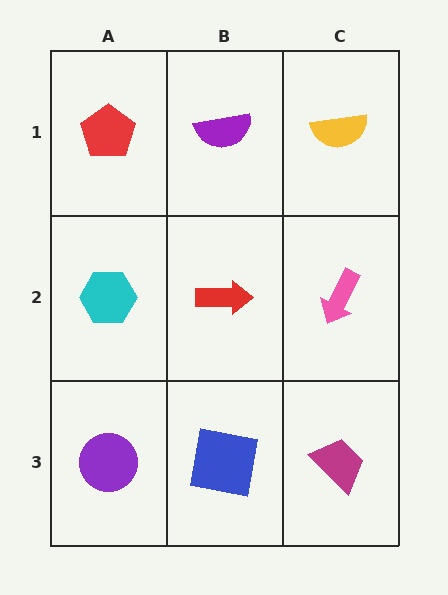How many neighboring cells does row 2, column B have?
4.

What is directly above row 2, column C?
A yellow semicircle.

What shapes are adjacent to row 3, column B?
A red arrow (row 2, column B), a purple circle (row 3, column A), a magenta trapezoid (row 3, column C).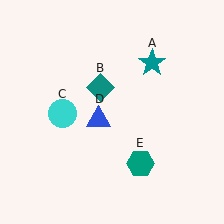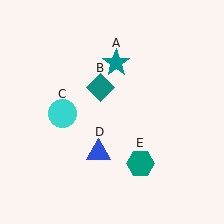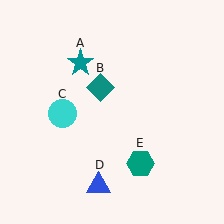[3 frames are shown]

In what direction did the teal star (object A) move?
The teal star (object A) moved left.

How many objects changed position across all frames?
2 objects changed position: teal star (object A), blue triangle (object D).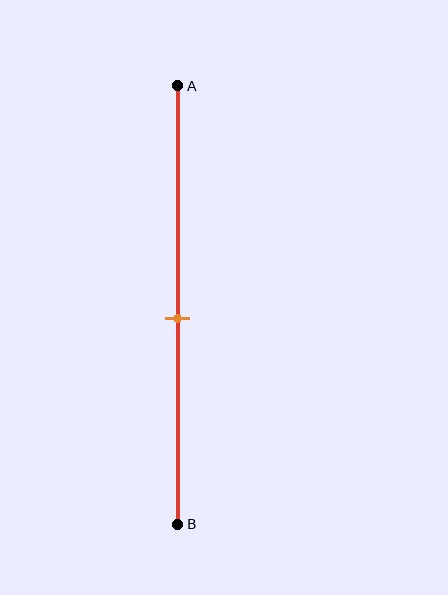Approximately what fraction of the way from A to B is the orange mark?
The orange mark is approximately 55% of the way from A to B.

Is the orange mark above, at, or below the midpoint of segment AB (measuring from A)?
The orange mark is approximately at the midpoint of segment AB.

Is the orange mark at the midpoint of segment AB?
Yes, the mark is approximately at the midpoint.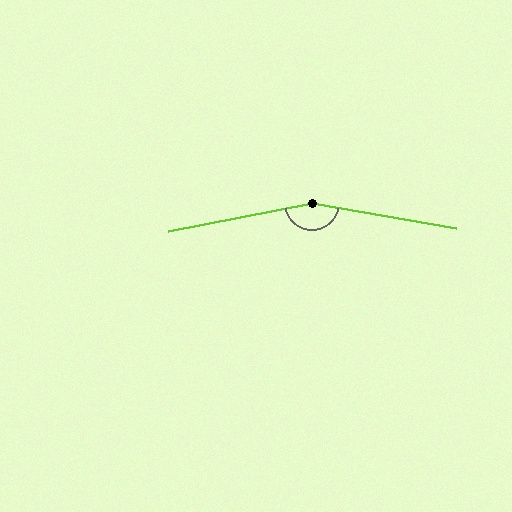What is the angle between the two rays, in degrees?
Approximately 159 degrees.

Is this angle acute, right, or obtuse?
It is obtuse.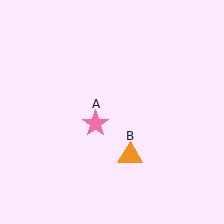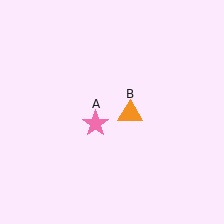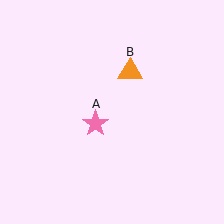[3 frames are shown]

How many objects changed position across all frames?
1 object changed position: orange triangle (object B).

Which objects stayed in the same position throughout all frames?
Pink star (object A) remained stationary.